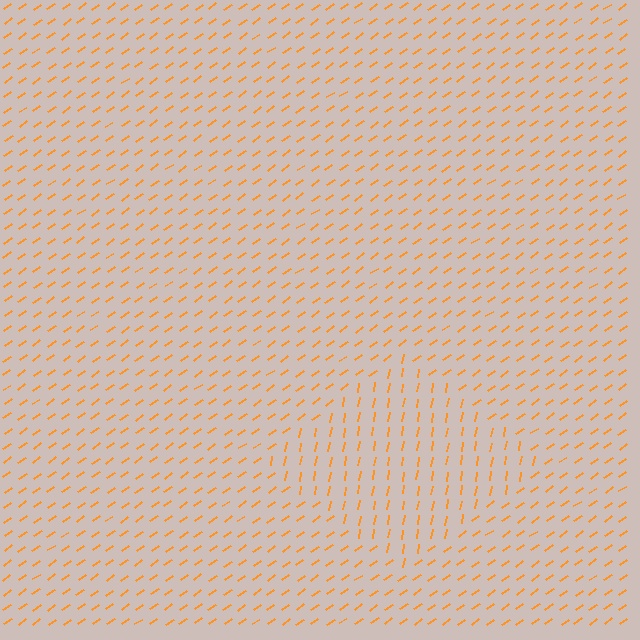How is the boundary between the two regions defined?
The boundary is defined purely by a change in line orientation (approximately 45 degrees difference). All lines are the same color and thickness.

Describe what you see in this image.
The image is filled with small orange line segments. A diamond region in the image has lines oriented differently from the surrounding lines, creating a visible texture boundary.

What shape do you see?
I see a diamond.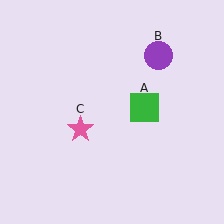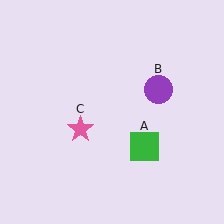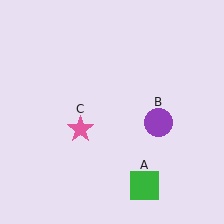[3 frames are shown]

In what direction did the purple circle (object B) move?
The purple circle (object B) moved down.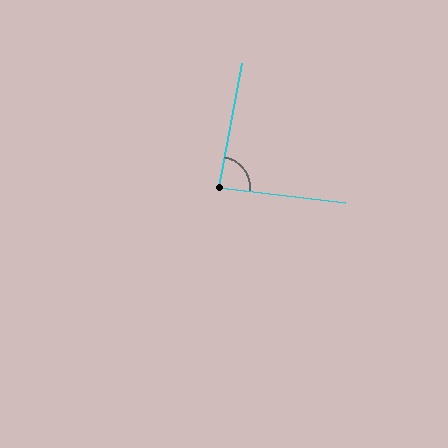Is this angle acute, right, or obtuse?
It is approximately a right angle.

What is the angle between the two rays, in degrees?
Approximately 86 degrees.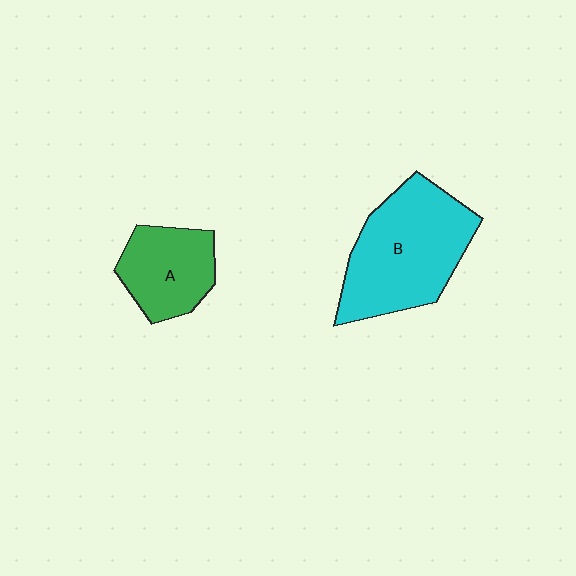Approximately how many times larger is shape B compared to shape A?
Approximately 1.8 times.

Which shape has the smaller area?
Shape A (green).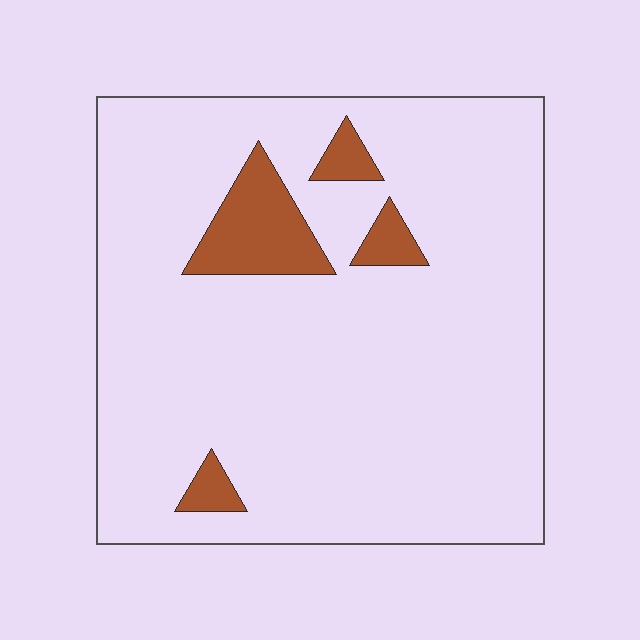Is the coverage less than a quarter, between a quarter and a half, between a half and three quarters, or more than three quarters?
Less than a quarter.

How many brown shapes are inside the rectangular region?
4.